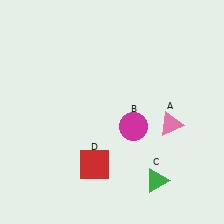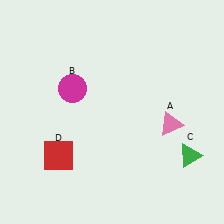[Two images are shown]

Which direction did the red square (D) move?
The red square (D) moved left.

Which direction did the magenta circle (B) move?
The magenta circle (B) moved left.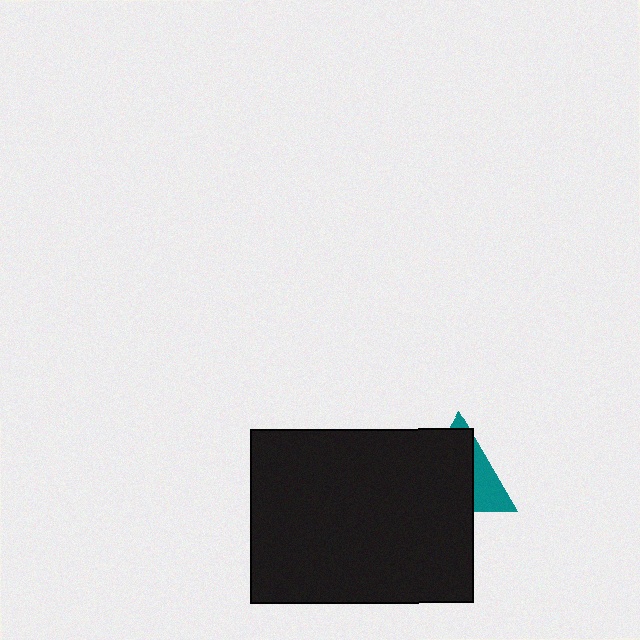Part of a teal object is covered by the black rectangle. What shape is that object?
It is a triangle.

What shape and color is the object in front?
The object in front is a black rectangle.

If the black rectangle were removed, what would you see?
You would see the complete teal triangle.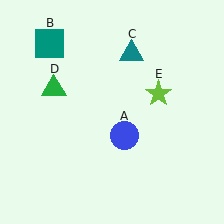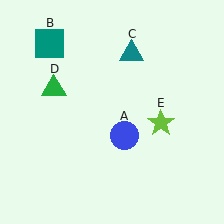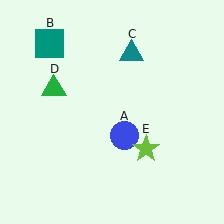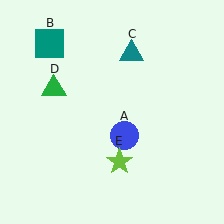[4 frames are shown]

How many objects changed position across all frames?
1 object changed position: lime star (object E).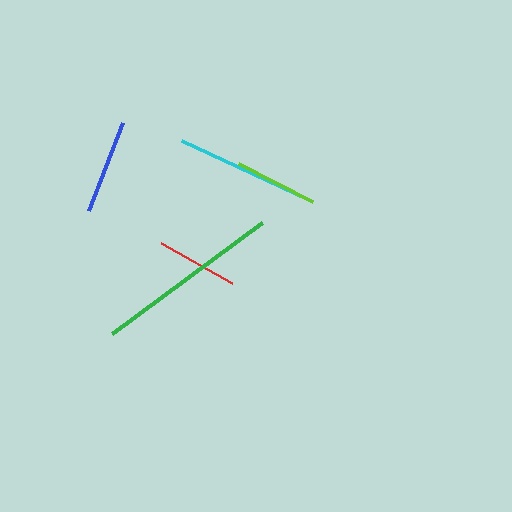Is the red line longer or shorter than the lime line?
The lime line is longer than the red line.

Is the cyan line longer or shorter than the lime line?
The cyan line is longer than the lime line.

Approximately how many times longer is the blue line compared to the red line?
The blue line is approximately 1.2 times the length of the red line.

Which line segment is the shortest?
The red line is the shortest at approximately 82 pixels.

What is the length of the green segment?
The green segment is approximately 186 pixels long.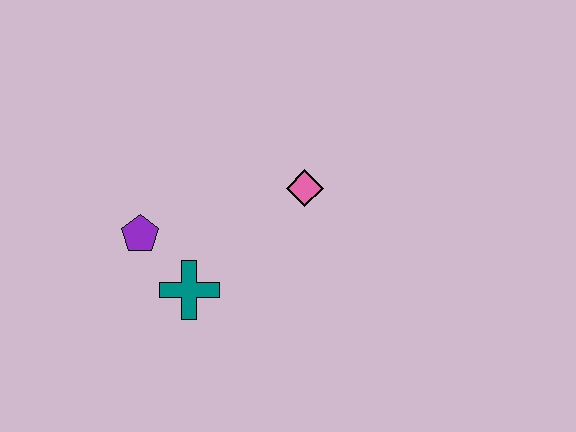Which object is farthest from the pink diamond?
The purple pentagon is farthest from the pink diamond.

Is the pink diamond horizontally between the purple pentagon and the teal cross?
No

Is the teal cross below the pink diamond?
Yes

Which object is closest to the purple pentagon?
The teal cross is closest to the purple pentagon.